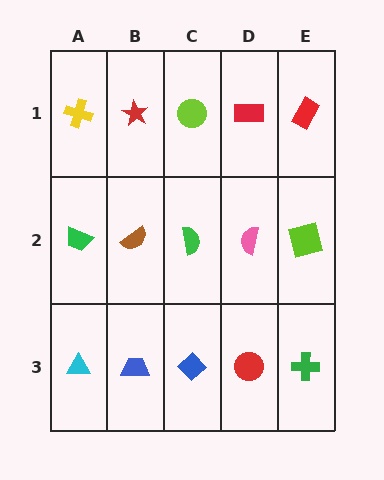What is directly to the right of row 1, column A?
A red star.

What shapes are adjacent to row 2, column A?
A yellow cross (row 1, column A), a cyan triangle (row 3, column A), a brown semicircle (row 2, column B).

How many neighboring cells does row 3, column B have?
3.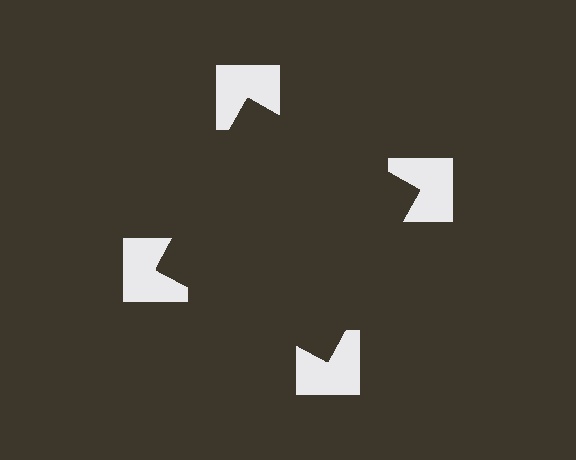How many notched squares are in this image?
There are 4 — one at each vertex of the illusory square.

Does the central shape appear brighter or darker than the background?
It typically appears slightly darker than the background, even though no actual brightness change is drawn.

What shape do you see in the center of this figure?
An illusory square — its edges are inferred from the aligned wedge cuts in the notched squares, not physically drawn.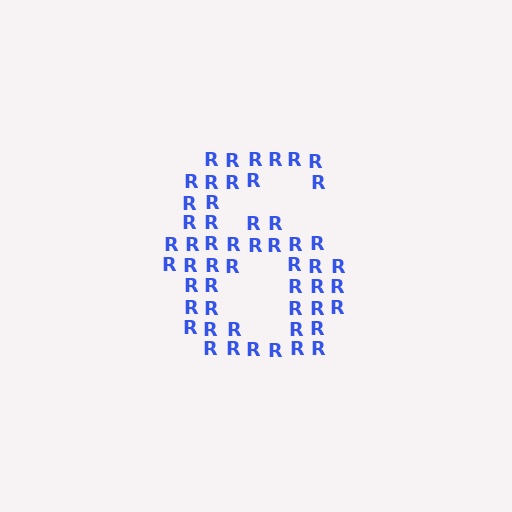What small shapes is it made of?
It is made of small letter R's.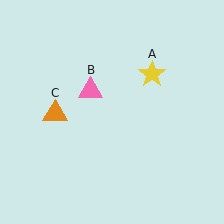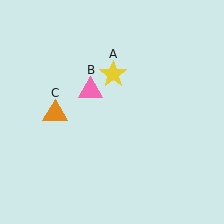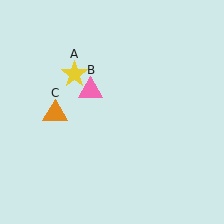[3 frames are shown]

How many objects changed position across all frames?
1 object changed position: yellow star (object A).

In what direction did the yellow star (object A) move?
The yellow star (object A) moved left.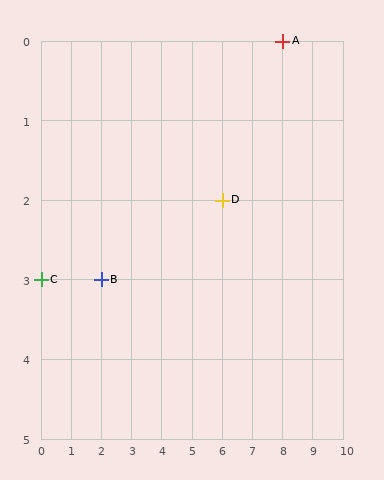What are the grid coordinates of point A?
Point A is at grid coordinates (8, 0).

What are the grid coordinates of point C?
Point C is at grid coordinates (0, 3).